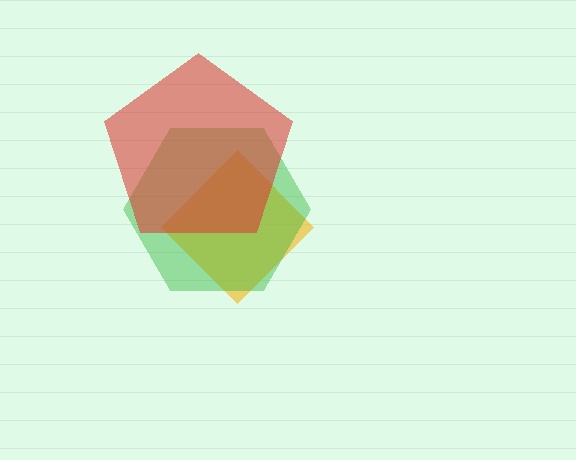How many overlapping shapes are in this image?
There are 3 overlapping shapes in the image.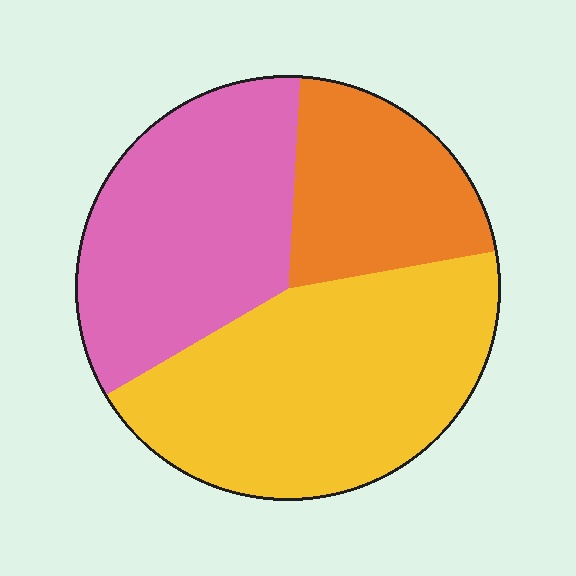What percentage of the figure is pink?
Pink covers 34% of the figure.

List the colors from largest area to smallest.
From largest to smallest: yellow, pink, orange.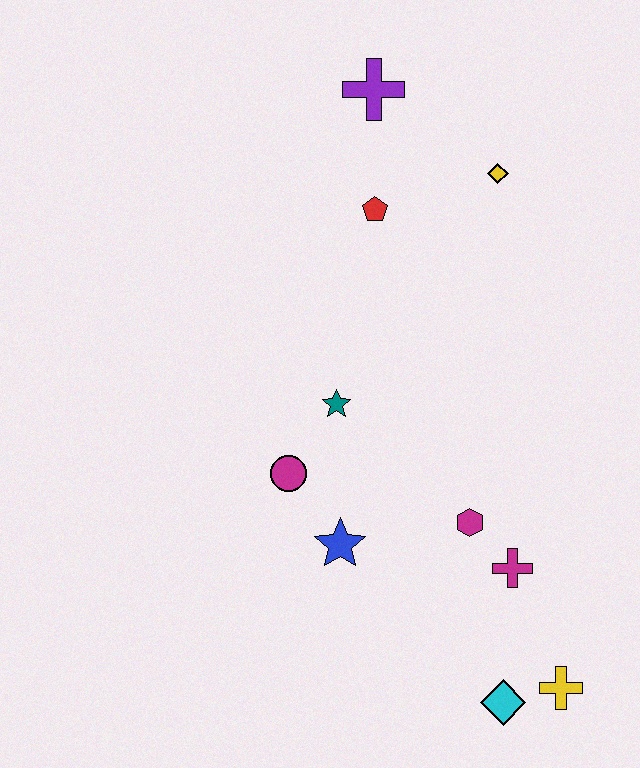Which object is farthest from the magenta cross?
The purple cross is farthest from the magenta cross.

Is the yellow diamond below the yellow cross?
No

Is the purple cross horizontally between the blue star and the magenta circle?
No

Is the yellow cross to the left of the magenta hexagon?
No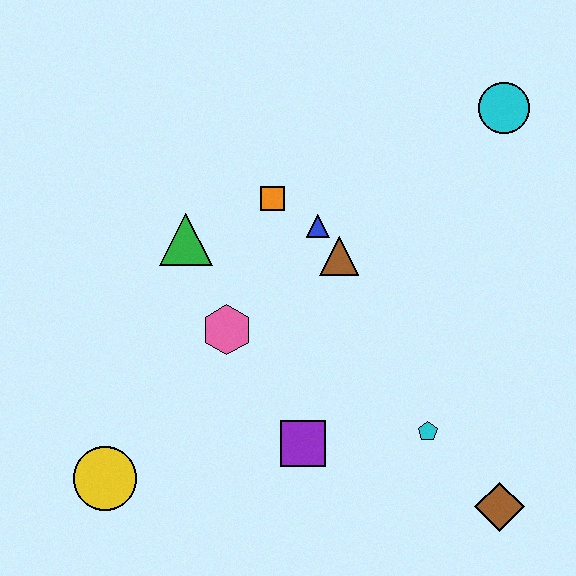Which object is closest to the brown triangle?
The blue triangle is closest to the brown triangle.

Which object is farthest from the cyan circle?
The yellow circle is farthest from the cyan circle.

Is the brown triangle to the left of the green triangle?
No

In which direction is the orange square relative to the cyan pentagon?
The orange square is above the cyan pentagon.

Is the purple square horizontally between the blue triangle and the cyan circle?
No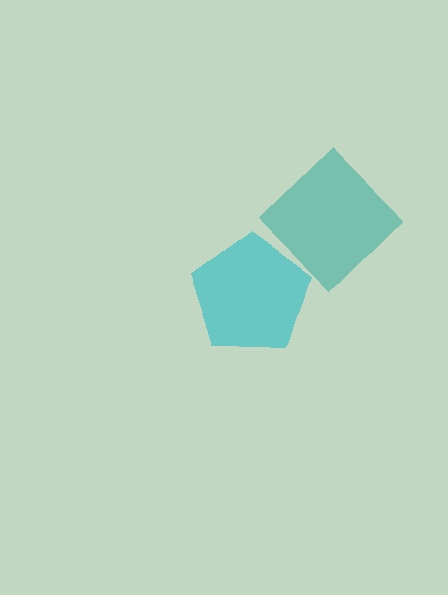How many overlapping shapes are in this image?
There are 2 overlapping shapes in the image.